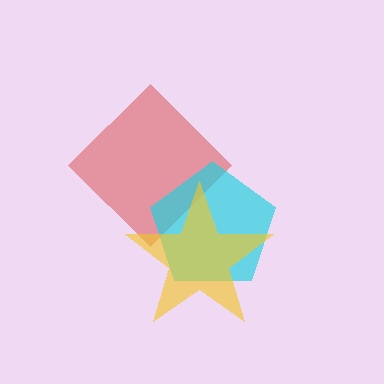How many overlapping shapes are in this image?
There are 3 overlapping shapes in the image.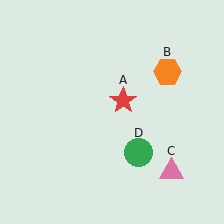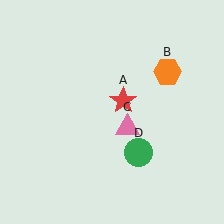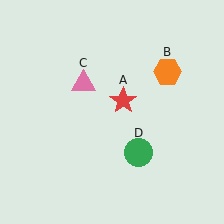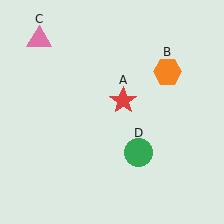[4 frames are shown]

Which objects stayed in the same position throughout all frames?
Red star (object A) and orange hexagon (object B) and green circle (object D) remained stationary.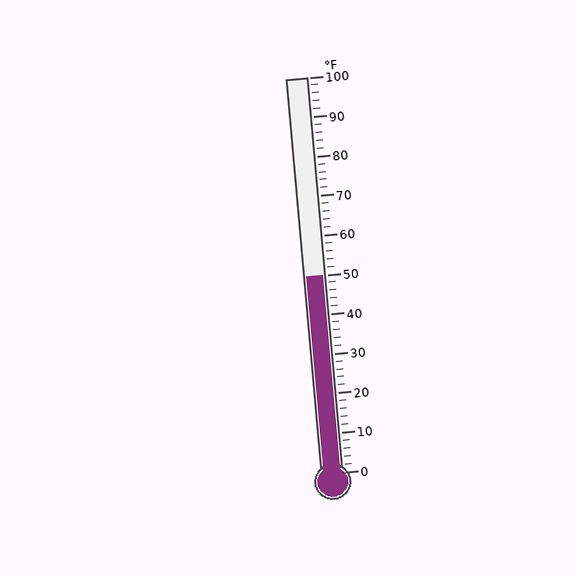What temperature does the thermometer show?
The thermometer shows approximately 50°F.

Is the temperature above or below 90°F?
The temperature is below 90°F.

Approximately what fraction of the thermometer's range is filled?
The thermometer is filled to approximately 50% of its range.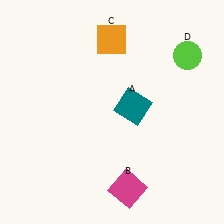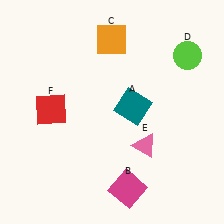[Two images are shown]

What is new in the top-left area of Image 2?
A red square (F) was added in the top-left area of Image 2.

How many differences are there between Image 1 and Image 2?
There are 2 differences between the two images.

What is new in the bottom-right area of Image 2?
A pink triangle (E) was added in the bottom-right area of Image 2.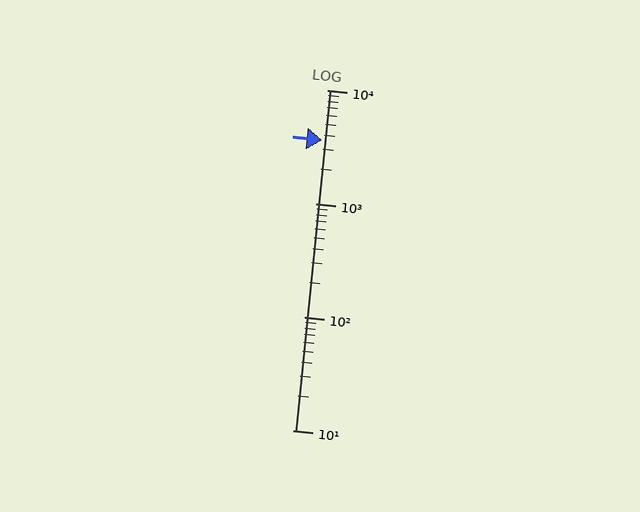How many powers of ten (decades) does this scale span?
The scale spans 3 decades, from 10 to 10000.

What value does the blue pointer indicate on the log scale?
The pointer indicates approximately 3600.